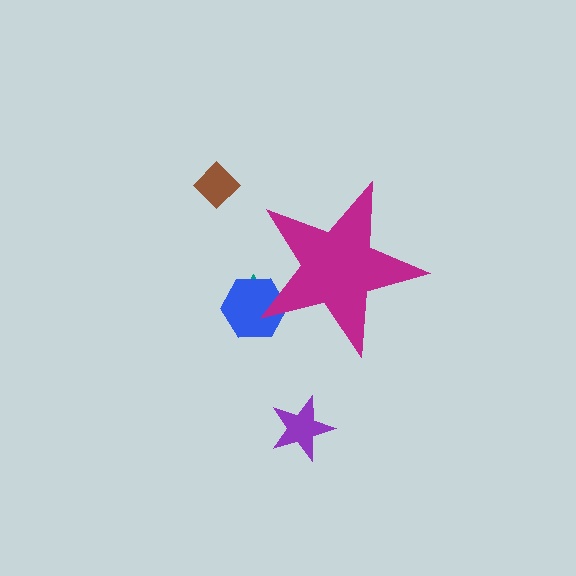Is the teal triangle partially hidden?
Yes, the teal triangle is partially hidden behind the magenta star.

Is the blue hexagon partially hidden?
Yes, the blue hexagon is partially hidden behind the magenta star.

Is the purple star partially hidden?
No, the purple star is fully visible.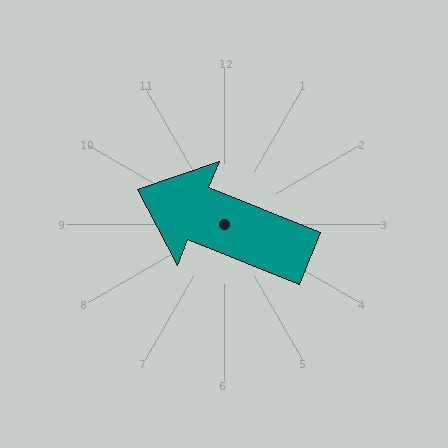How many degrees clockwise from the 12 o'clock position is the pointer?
Approximately 292 degrees.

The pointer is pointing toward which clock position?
Roughly 10 o'clock.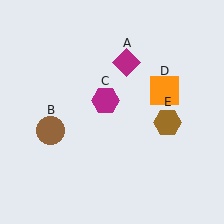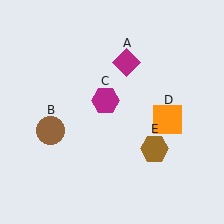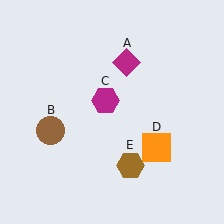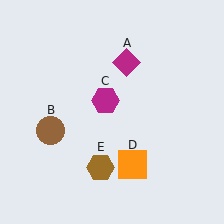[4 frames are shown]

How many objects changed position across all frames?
2 objects changed position: orange square (object D), brown hexagon (object E).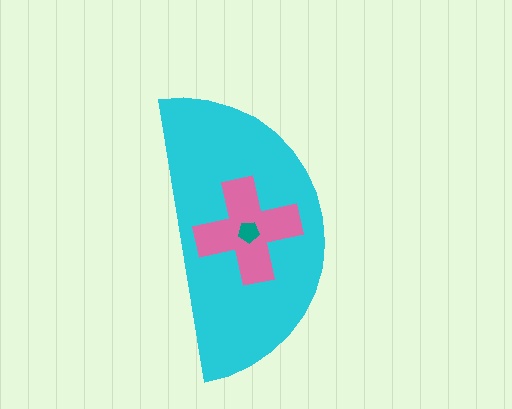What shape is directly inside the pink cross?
The teal pentagon.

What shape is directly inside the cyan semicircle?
The pink cross.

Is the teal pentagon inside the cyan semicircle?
Yes.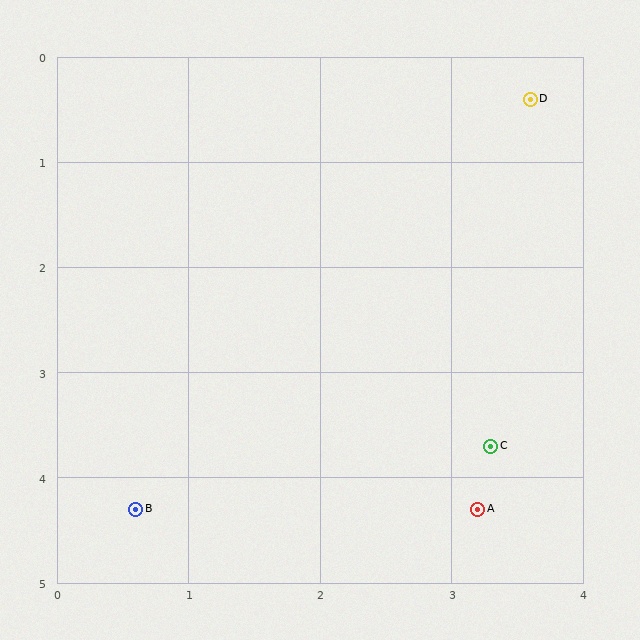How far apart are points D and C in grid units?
Points D and C are about 3.3 grid units apart.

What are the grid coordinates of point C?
Point C is at approximately (3.3, 3.7).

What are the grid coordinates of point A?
Point A is at approximately (3.2, 4.3).